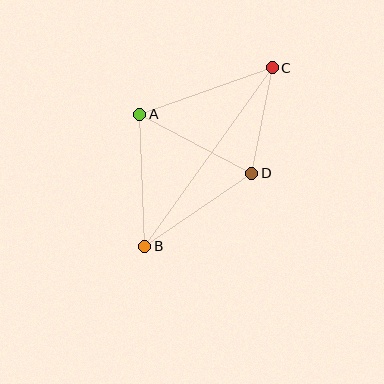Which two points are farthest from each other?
Points B and C are farthest from each other.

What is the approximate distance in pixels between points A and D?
The distance between A and D is approximately 127 pixels.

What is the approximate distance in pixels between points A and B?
The distance between A and B is approximately 132 pixels.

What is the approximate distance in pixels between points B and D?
The distance between B and D is approximately 130 pixels.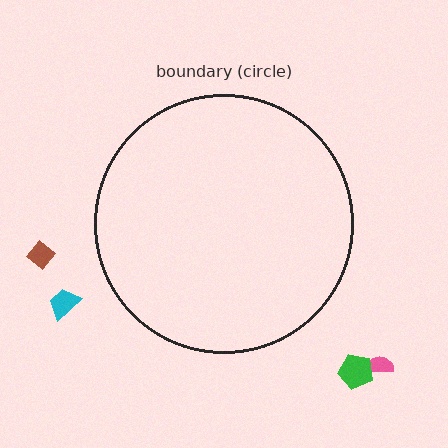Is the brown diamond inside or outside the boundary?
Outside.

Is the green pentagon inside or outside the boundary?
Outside.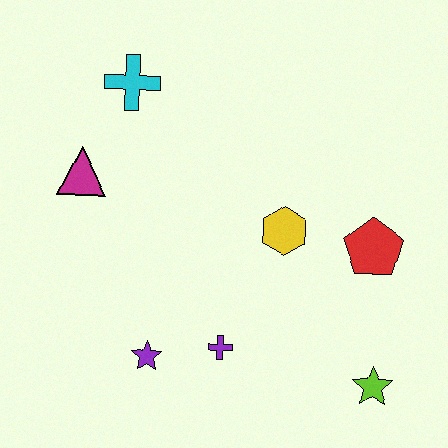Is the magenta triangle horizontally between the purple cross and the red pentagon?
No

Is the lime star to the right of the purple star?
Yes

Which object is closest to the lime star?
The red pentagon is closest to the lime star.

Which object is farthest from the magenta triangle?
The lime star is farthest from the magenta triangle.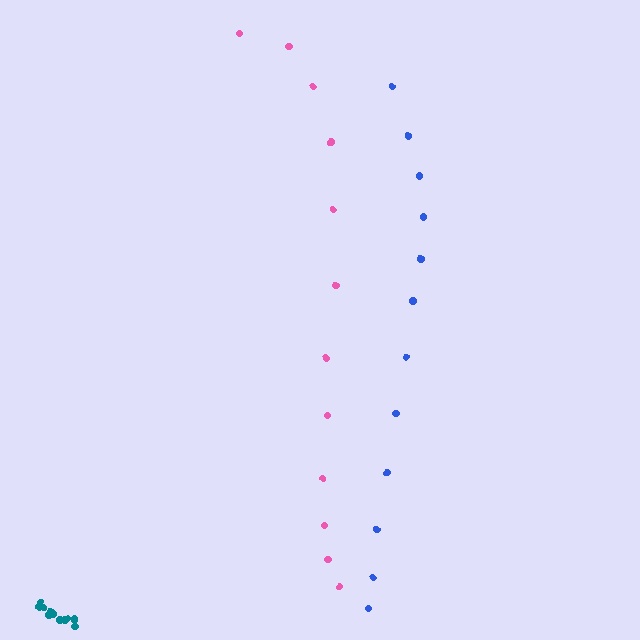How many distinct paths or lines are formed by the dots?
There are 3 distinct paths.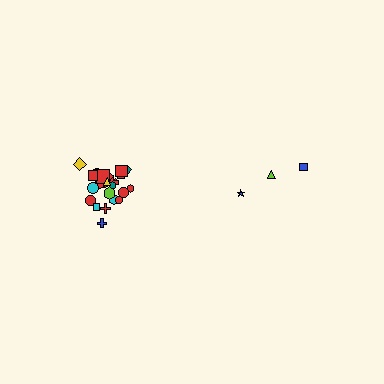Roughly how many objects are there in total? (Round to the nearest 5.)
Roughly 30 objects in total.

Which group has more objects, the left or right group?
The left group.